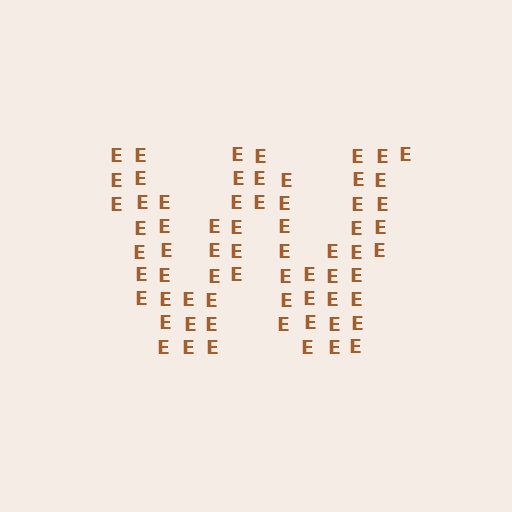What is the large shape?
The large shape is the letter W.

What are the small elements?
The small elements are letter E's.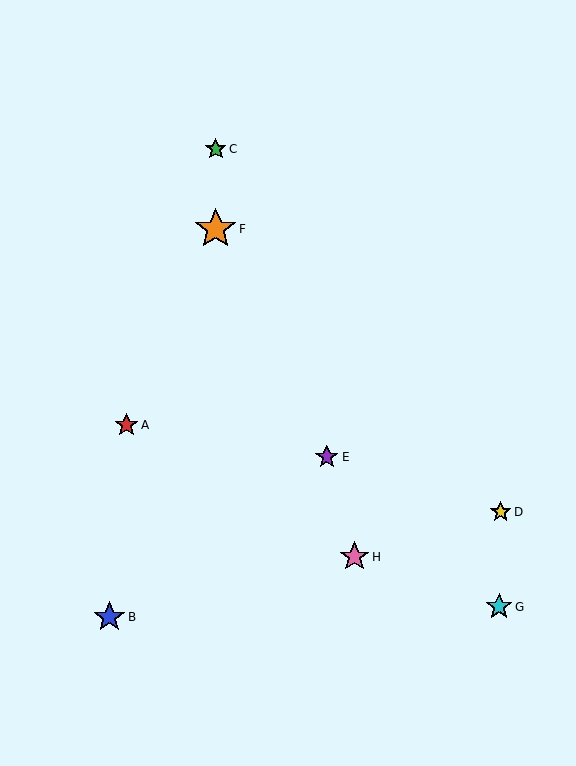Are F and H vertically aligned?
No, F is at x≈216 and H is at x≈355.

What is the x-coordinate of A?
Object A is at x≈127.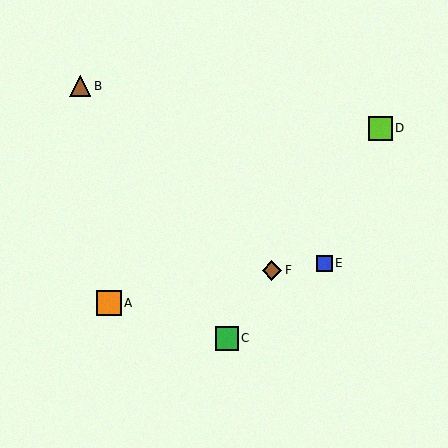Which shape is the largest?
The orange square (labeled A) is the largest.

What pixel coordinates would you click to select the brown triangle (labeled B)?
Click at (80, 86) to select the brown triangle B.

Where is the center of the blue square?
The center of the blue square is at (324, 263).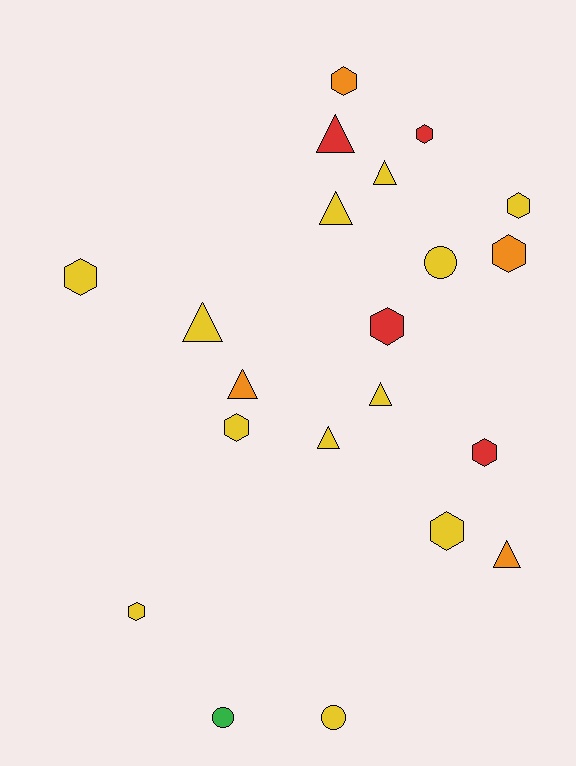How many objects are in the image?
There are 21 objects.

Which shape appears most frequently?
Hexagon, with 10 objects.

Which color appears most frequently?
Yellow, with 12 objects.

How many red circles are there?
There are no red circles.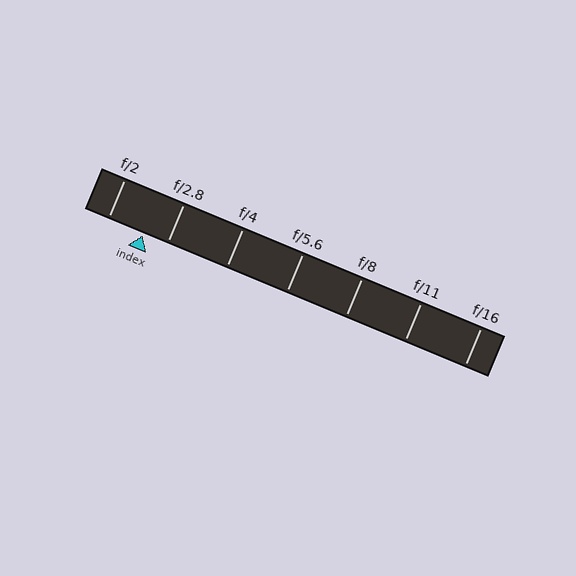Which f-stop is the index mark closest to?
The index mark is closest to f/2.8.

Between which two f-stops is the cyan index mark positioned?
The index mark is between f/2 and f/2.8.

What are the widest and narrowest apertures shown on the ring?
The widest aperture shown is f/2 and the narrowest is f/16.